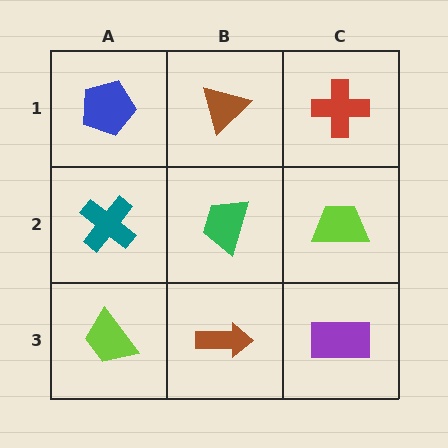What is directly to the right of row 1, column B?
A red cross.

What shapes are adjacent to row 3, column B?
A green trapezoid (row 2, column B), a lime trapezoid (row 3, column A), a purple rectangle (row 3, column C).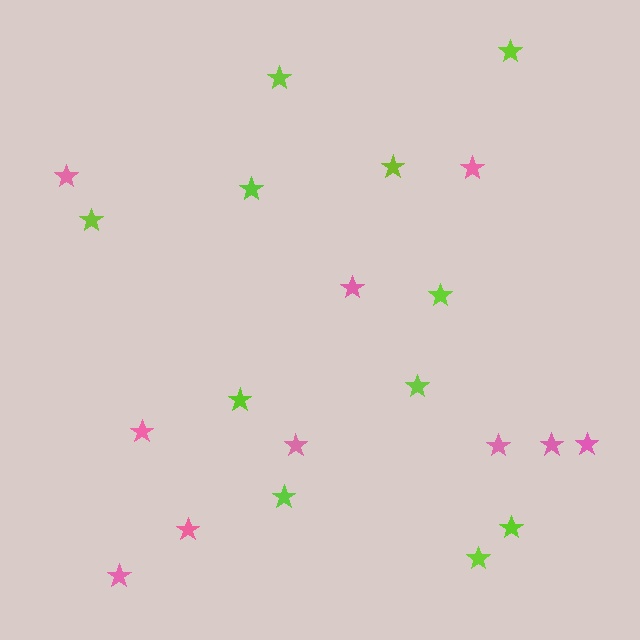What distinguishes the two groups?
There are 2 groups: one group of lime stars (11) and one group of pink stars (10).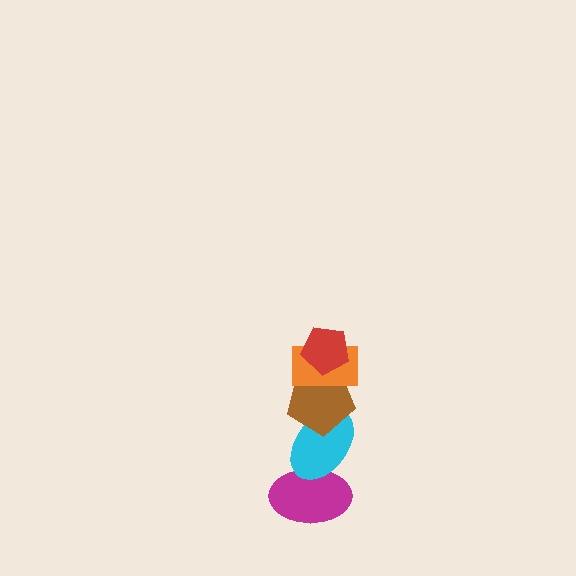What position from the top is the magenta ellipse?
The magenta ellipse is 5th from the top.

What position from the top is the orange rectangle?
The orange rectangle is 2nd from the top.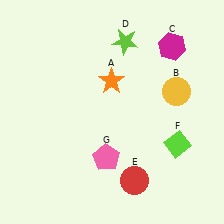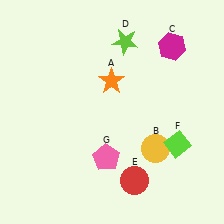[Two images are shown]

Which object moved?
The yellow circle (B) moved down.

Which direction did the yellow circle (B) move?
The yellow circle (B) moved down.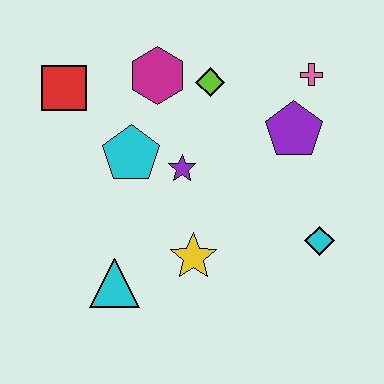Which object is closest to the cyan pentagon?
The purple star is closest to the cyan pentagon.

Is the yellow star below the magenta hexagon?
Yes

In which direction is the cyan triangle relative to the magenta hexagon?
The cyan triangle is below the magenta hexagon.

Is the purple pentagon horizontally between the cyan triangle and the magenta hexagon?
No